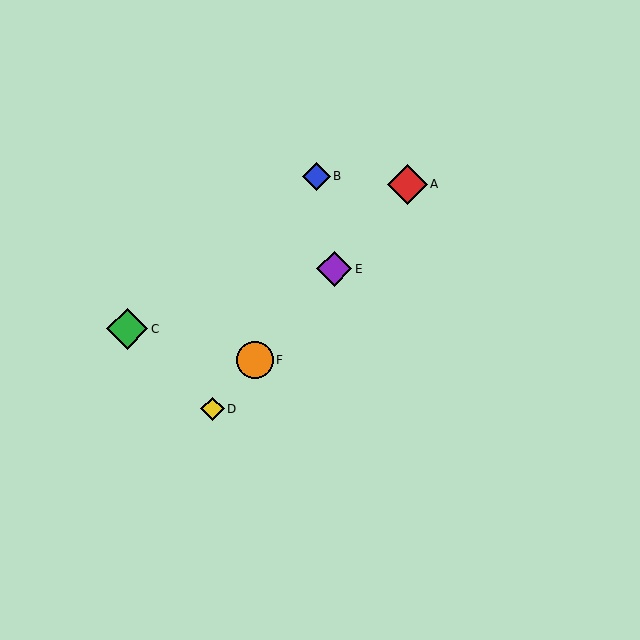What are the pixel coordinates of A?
Object A is at (407, 184).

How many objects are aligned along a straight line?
4 objects (A, D, E, F) are aligned along a straight line.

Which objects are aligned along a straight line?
Objects A, D, E, F are aligned along a straight line.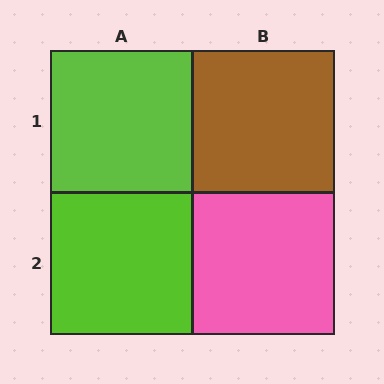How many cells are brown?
1 cell is brown.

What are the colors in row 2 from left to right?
Lime, pink.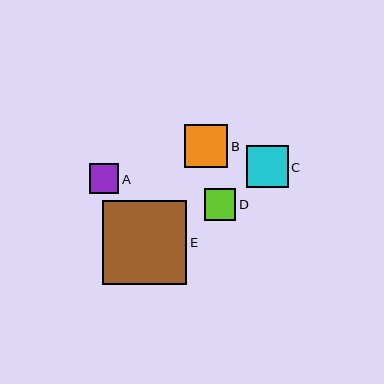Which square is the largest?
Square E is the largest with a size of approximately 84 pixels.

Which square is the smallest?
Square A is the smallest with a size of approximately 30 pixels.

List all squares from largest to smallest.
From largest to smallest: E, B, C, D, A.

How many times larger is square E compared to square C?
Square E is approximately 2.0 times the size of square C.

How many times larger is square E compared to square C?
Square E is approximately 2.0 times the size of square C.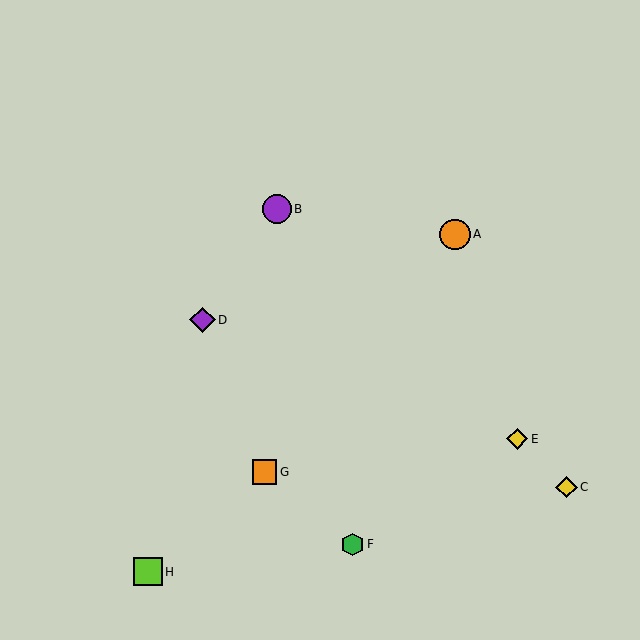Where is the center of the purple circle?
The center of the purple circle is at (277, 209).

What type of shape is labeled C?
Shape C is a yellow diamond.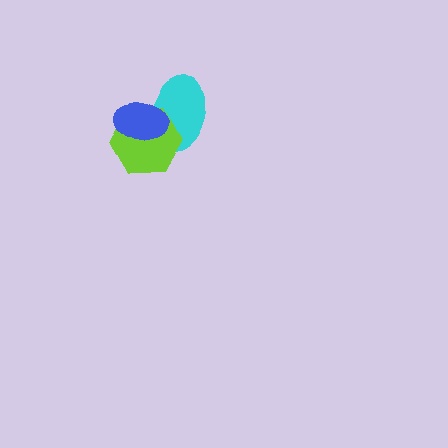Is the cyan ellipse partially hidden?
Yes, it is partially covered by another shape.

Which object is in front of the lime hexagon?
The blue ellipse is in front of the lime hexagon.